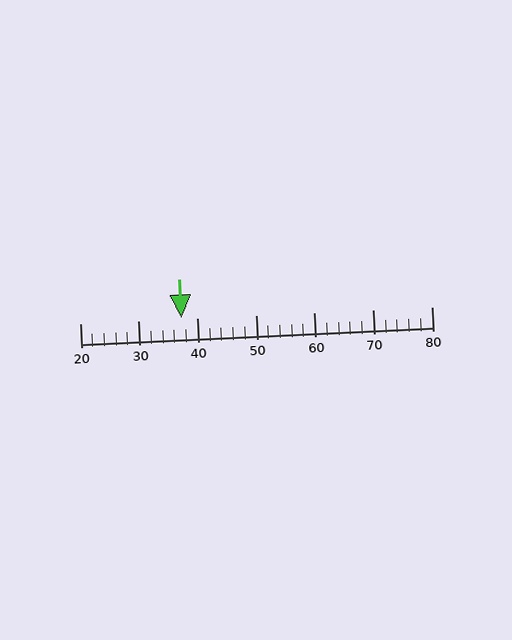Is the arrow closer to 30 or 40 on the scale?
The arrow is closer to 40.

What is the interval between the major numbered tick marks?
The major tick marks are spaced 10 units apart.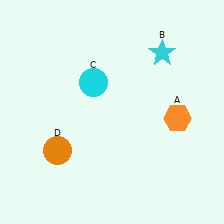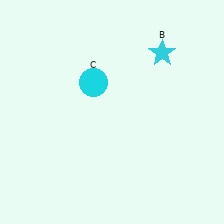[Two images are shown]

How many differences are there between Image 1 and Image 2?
There are 2 differences between the two images.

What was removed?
The orange hexagon (A), the orange circle (D) were removed in Image 2.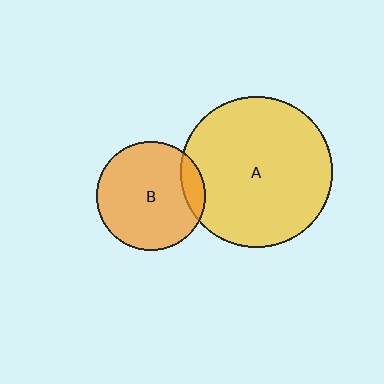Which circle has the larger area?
Circle A (yellow).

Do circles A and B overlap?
Yes.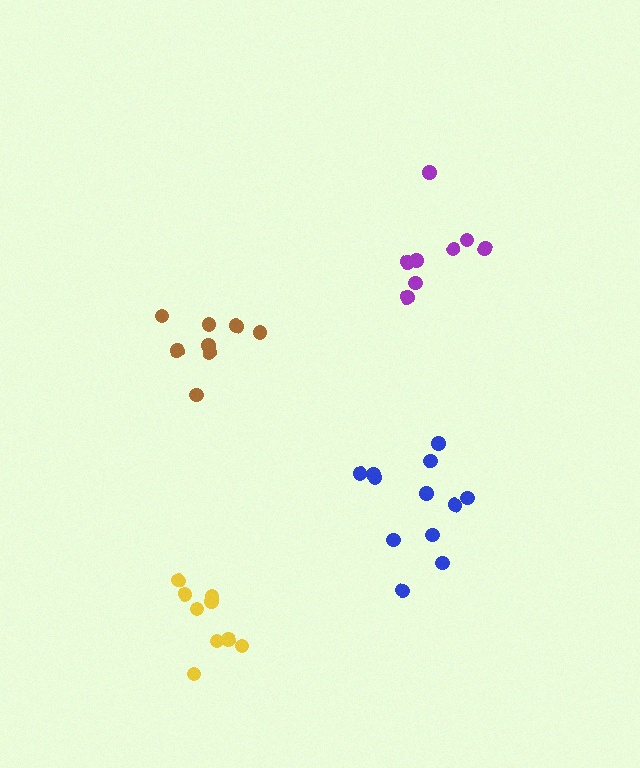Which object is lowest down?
The yellow cluster is bottommost.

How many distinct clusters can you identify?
There are 4 distinct clusters.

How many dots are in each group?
Group 1: 9 dots, Group 2: 8 dots, Group 3: 12 dots, Group 4: 8 dots (37 total).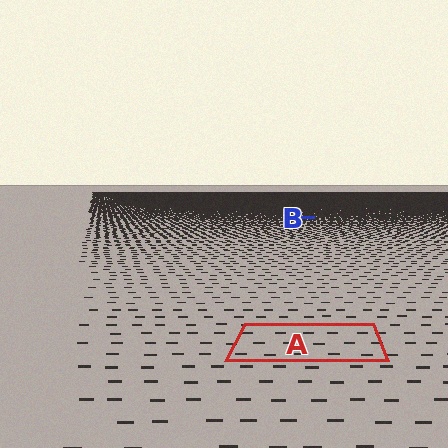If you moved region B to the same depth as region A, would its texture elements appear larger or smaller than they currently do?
They would appear larger. At a closer depth, the same texture elements are projected at a bigger on-screen size.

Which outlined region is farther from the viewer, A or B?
Region B is farther from the viewer — the texture elements inside it appear smaller and more densely packed.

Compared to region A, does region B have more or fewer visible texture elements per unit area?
Region B has more texture elements per unit area — they are packed more densely because it is farther away.